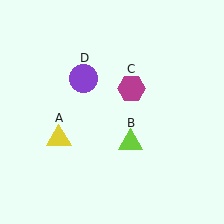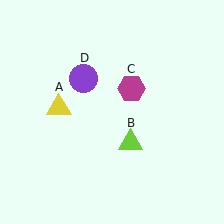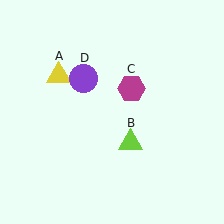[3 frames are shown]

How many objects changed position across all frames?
1 object changed position: yellow triangle (object A).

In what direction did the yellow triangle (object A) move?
The yellow triangle (object A) moved up.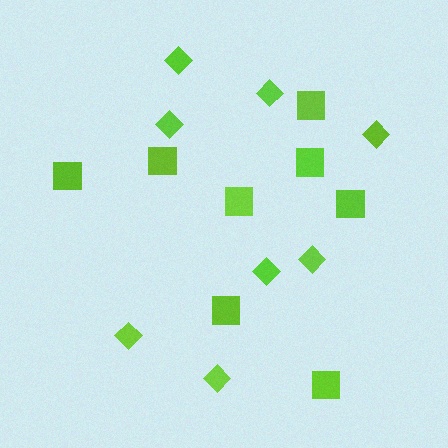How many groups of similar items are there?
There are 2 groups: one group of squares (8) and one group of diamonds (8).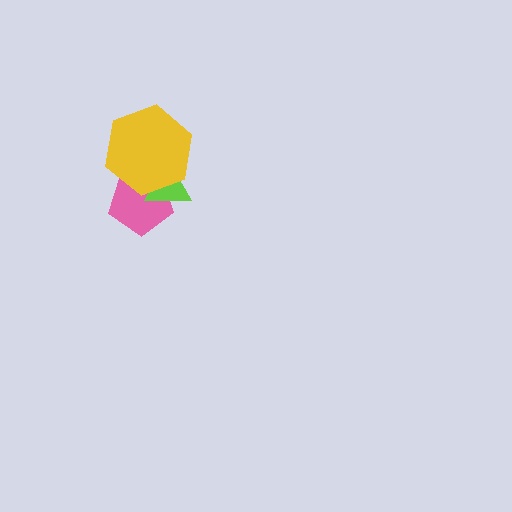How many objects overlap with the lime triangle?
2 objects overlap with the lime triangle.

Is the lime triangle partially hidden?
Yes, it is partially covered by another shape.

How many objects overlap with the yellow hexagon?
2 objects overlap with the yellow hexagon.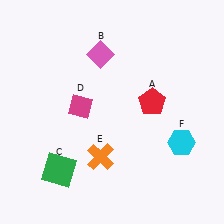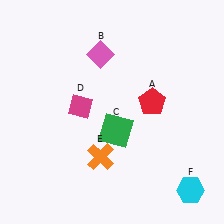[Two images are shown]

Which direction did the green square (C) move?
The green square (C) moved right.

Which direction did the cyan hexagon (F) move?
The cyan hexagon (F) moved down.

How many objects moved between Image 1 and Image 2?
2 objects moved between the two images.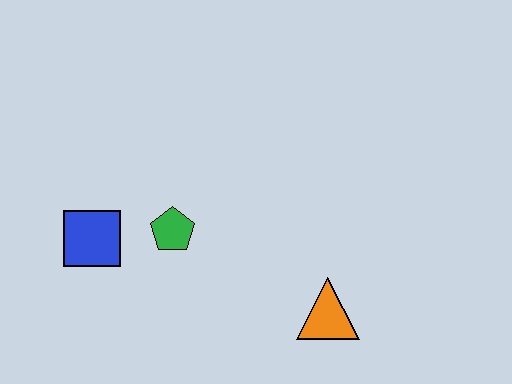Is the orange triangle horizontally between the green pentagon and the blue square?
No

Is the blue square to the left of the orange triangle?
Yes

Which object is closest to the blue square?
The green pentagon is closest to the blue square.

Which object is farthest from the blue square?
The orange triangle is farthest from the blue square.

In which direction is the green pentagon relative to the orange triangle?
The green pentagon is to the left of the orange triangle.